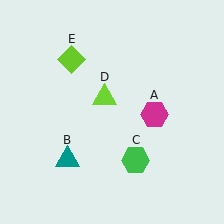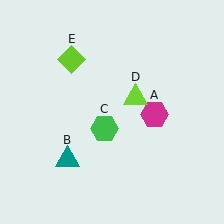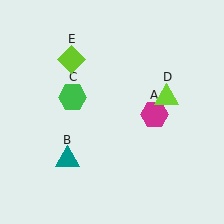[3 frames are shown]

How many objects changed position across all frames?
2 objects changed position: green hexagon (object C), lime triangle (object D).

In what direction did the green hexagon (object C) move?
The green hexagon (object C) moved up and to the left.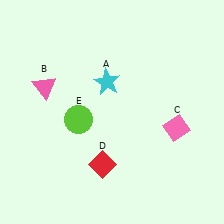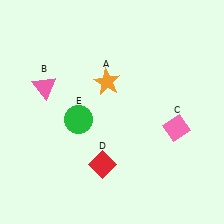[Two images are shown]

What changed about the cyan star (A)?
In Image 1, A is cyan. In Image 2, it changed to orange.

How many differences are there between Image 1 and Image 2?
There are 2 differences between the two images.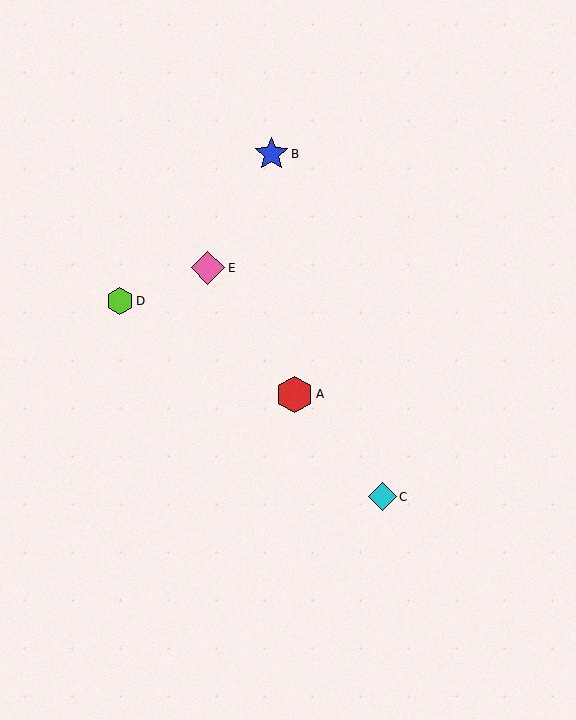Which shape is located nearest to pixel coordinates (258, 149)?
The blue star (labeled B) at (271, 154) is nearest to that location.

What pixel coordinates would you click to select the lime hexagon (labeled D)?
Click at (120, 301) to select the lime hexagon D.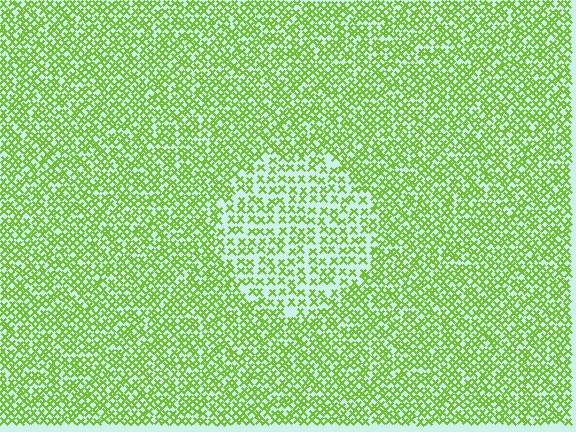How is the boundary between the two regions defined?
The boundary is defined by a change in element density (approximately 1.8x ratio). All elements are the same color, size, and shape.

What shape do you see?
I see a circle.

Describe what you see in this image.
The image contains small lime elements arranged at two different densities. A circle-shaped region is visible where the elements are less densely packed than the surrounding area.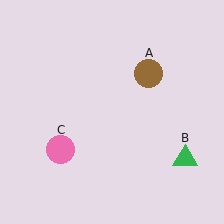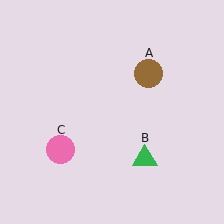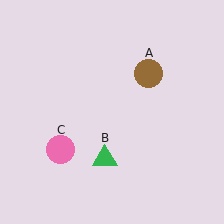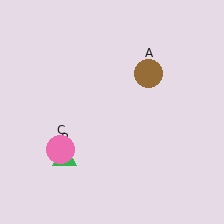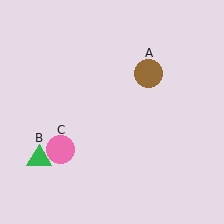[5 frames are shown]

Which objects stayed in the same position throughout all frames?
Brown circle (object A) and pink circle (object C) remained stationary.